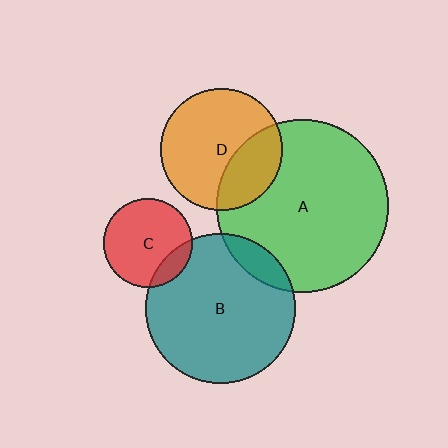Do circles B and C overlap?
Yes.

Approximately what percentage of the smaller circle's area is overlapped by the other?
Approximately 15%.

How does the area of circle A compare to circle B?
Approximately 1.3 times.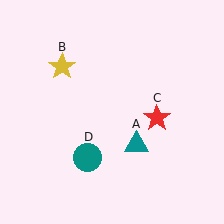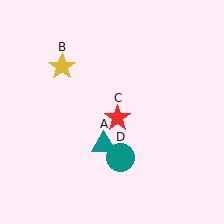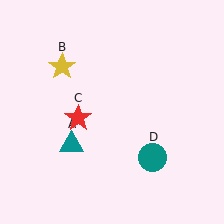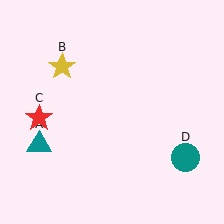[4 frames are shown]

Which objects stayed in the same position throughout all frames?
Yellow star (object B) remained stationary.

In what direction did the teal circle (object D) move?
The teal circle (object D) moved right.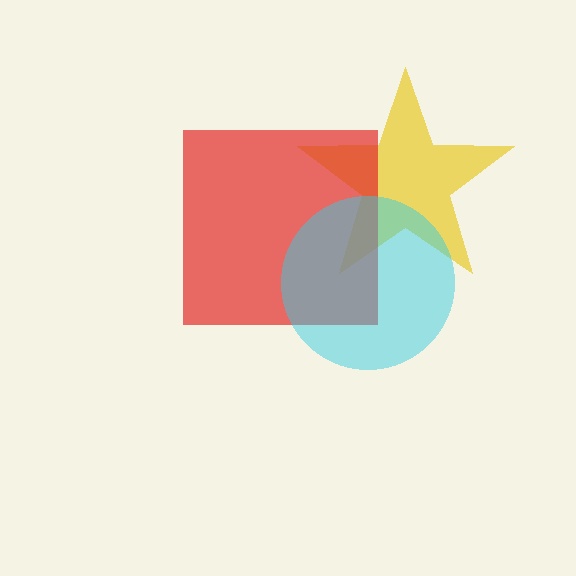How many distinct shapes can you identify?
There are 3 distinct shapes: a yellow star, a red square, a cyan circle.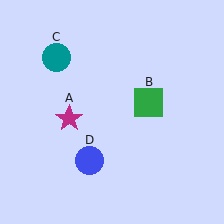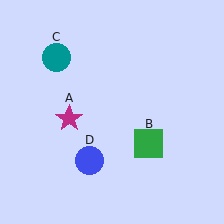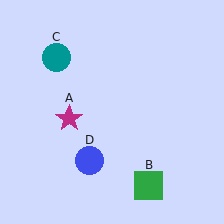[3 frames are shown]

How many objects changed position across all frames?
1 object changed position: green square (object B).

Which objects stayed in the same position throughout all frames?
Magenta star (object A) and teal circle (object C) and blue circle (object D) remained stationary.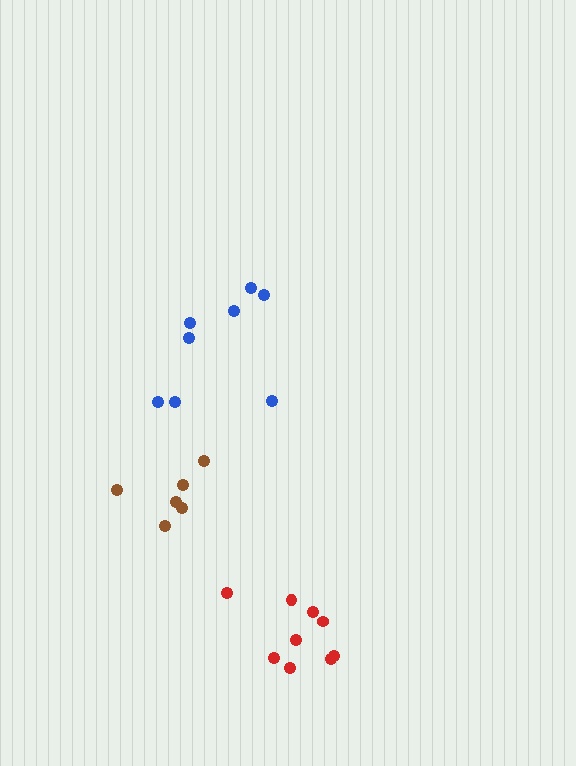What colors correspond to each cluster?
The clusters are colored: blue, red, brown.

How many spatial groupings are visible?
There are 3 spatial groupings.